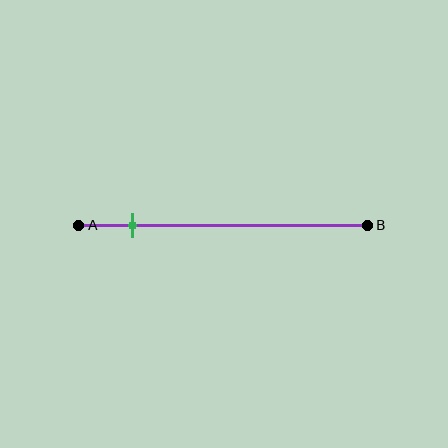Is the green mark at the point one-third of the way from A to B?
No, the mark is at about 20% from A, not at the 33% one-third point.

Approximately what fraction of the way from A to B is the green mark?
The green mark is approximately 20% of the way from A to B.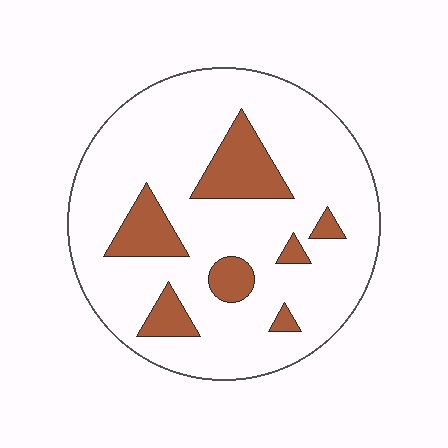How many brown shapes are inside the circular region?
7.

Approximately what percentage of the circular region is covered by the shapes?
Approximately 15%.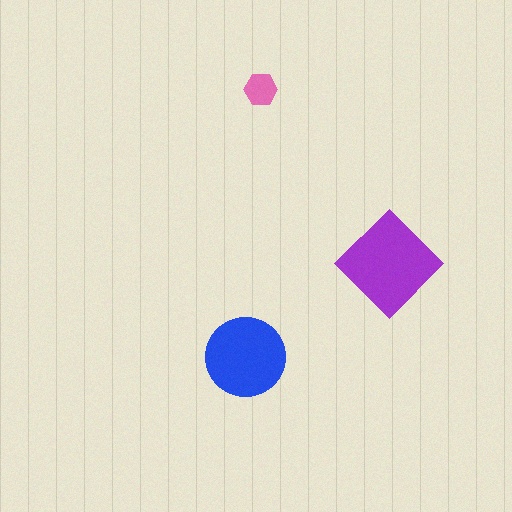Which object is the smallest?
The pink hexagon.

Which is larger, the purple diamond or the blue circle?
The purple diamond.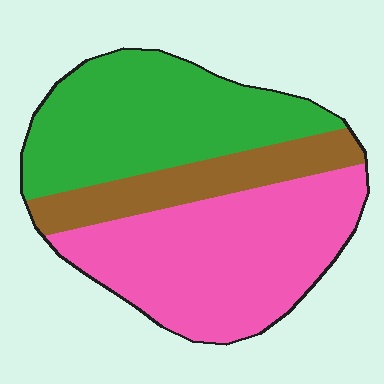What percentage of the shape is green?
Green covers 38% of the shape.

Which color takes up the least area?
Brown, at roughly 20%.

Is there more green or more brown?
Green.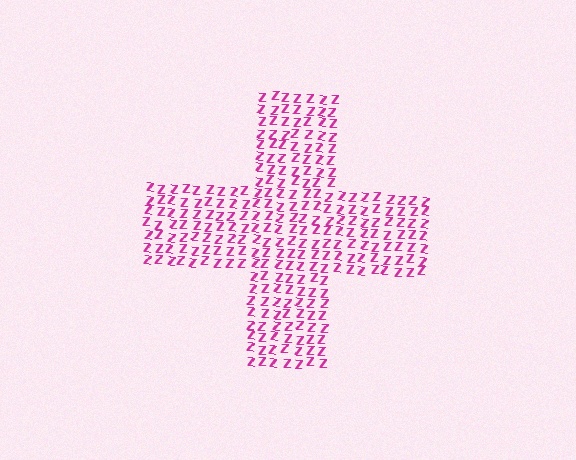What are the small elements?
The small elements are letter Z's.